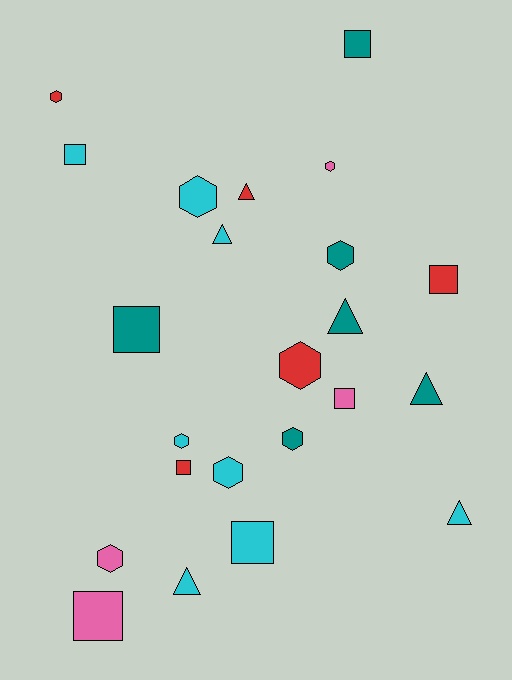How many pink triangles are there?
There are no pink triangles.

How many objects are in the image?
There are 23 objects.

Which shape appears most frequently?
Hexagon, with 9 objects.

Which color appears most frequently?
Cyan, with 8 objects.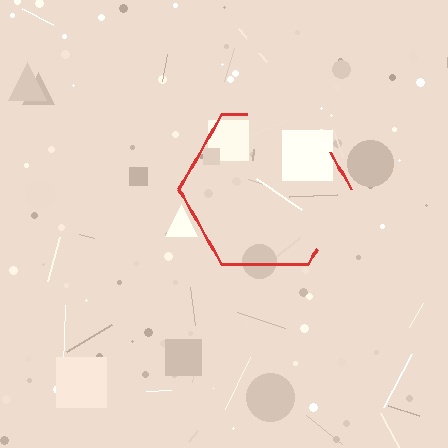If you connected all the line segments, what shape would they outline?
They would outline a hexagon.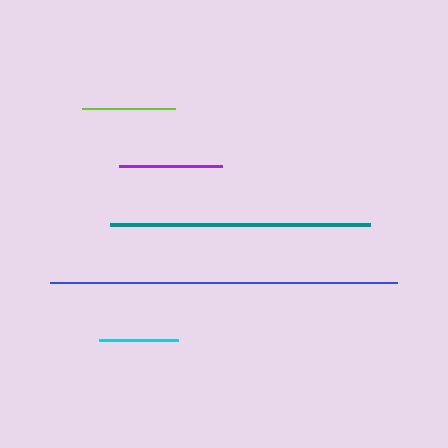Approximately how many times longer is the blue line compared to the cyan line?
The blue line is approximately 4.4 times the length of the cyan line.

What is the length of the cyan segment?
The cyan segment is approximately 79 pixels long.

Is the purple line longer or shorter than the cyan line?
The purple line is longer than the cyan line.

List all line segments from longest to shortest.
From longest to shortest: blue, teal, purple, lime, cyan.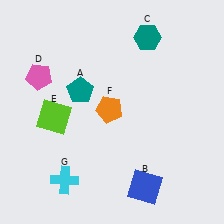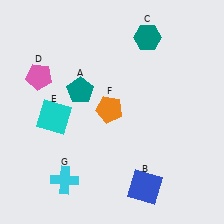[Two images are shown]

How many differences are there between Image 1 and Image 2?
There is 1 difference between the two images.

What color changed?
The square (E) changed from lime in Image 1 to cyan in Image 2.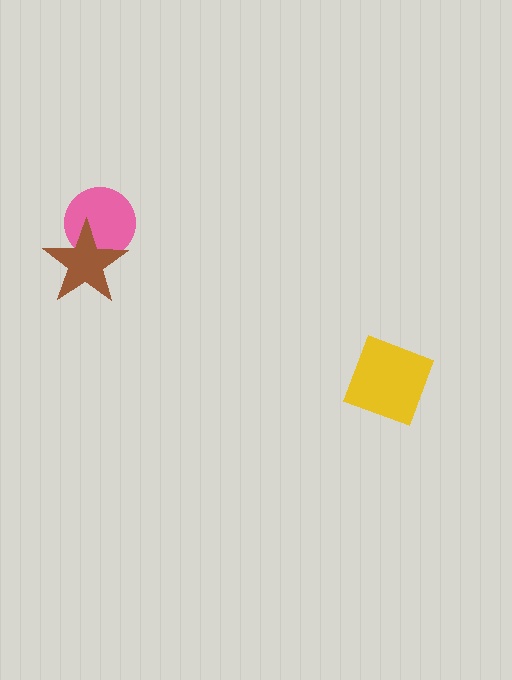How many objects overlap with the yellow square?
0 objects overlap with the yellow square.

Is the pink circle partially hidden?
Yes, it is partially covered by another shape.